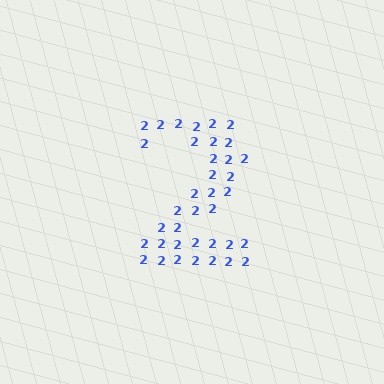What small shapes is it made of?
It is made of small digit 2's.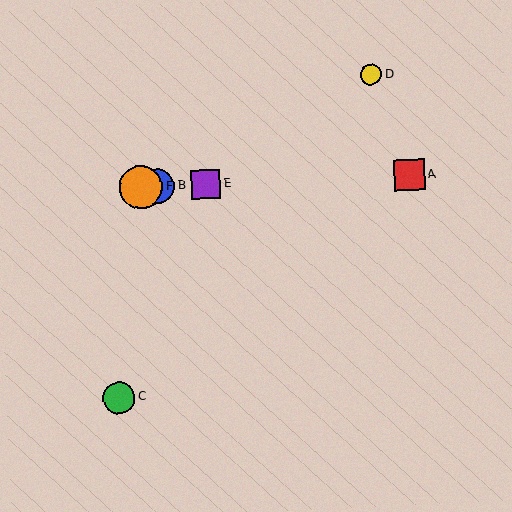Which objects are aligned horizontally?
Objects A, B, E, F are aligned horizontally.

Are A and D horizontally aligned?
No, A is at y≈175 and D is at y≈74.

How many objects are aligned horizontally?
4 objects (A, B, E, F) are aligned horizontally.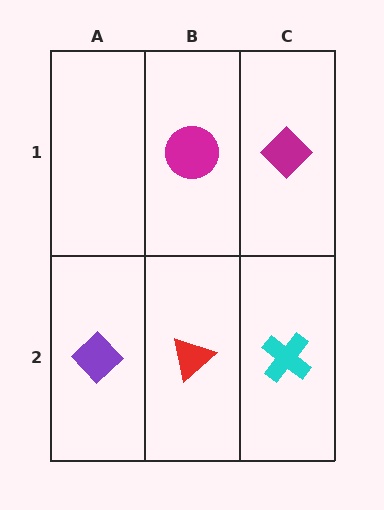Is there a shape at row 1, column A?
No, that cell is empty.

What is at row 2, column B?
A red triangle.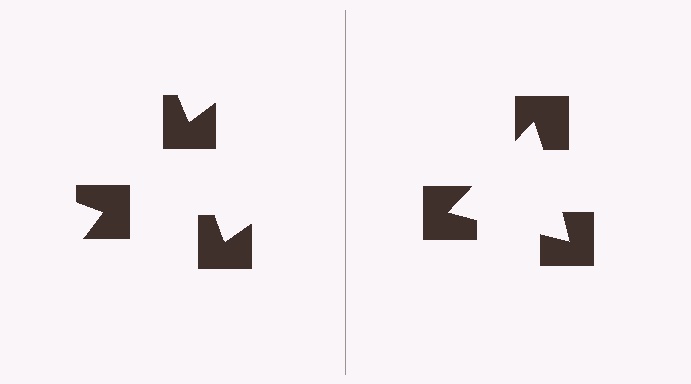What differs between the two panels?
The notched squares are positioned identically on both sides; only the wedge orientations differ. On the right they align to a triangle; on the left they are misaligned.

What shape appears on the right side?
An illusory triangle.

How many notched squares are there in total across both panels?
6 — 3 on each side.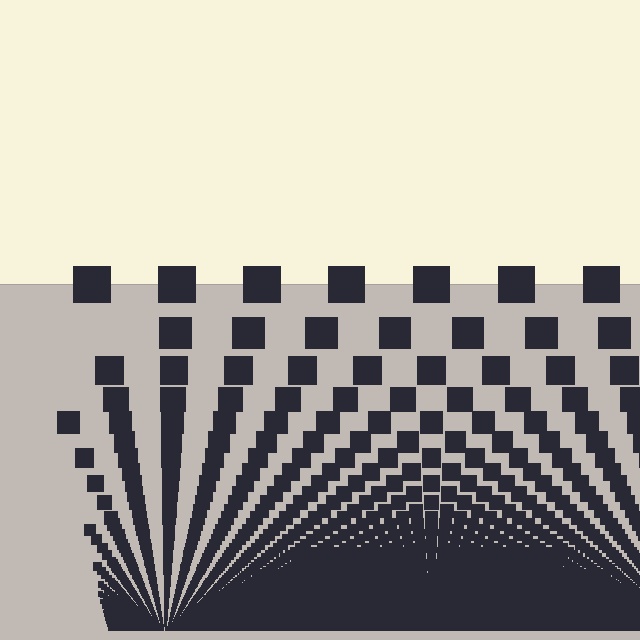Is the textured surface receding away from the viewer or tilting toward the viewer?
The surface appears to tilt toward the viewer. Texture elements get larger and sparser toward the top.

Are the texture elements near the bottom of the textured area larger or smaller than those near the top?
Smaller. The gradient is inverted — elements near the bottom are smaller and denser.